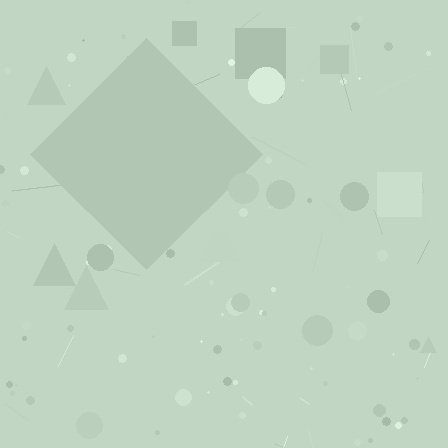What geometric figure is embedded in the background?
A diamond is embedded in the background.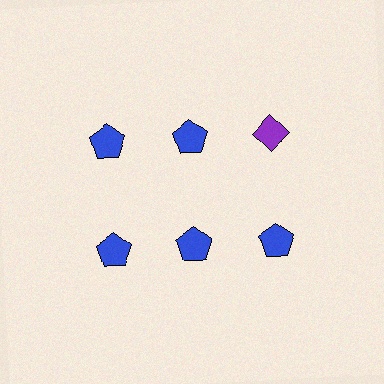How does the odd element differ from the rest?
It differs in both color (purple instead of blue) and shape (diamond instead of pentagon).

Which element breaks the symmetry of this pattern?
The purple diamond in the top row, center column breaks the symmetry. All other shapes are blue pentagons.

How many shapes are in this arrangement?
There are 6 shapes arranged in a grid pattern.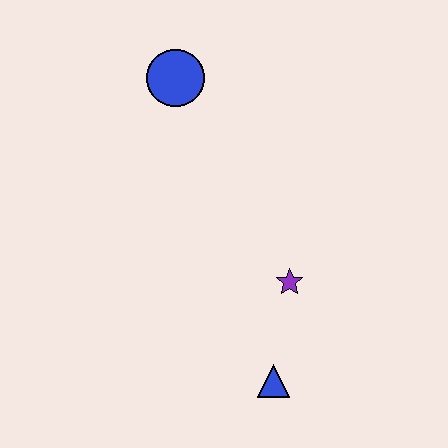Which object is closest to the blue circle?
The purple star is closest to the blue circle.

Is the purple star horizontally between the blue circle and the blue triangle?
No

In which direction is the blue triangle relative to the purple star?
The blue triangle is below the purple star.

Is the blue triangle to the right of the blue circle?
Yes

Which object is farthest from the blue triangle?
The blue circle is farthest from the blue triangle.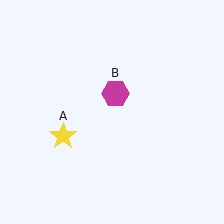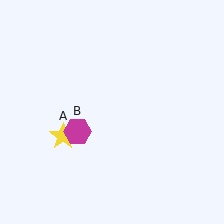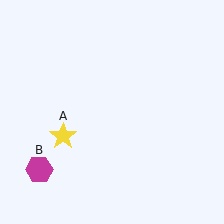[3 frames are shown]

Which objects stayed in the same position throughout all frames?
Yellow star (object A) remained stationary.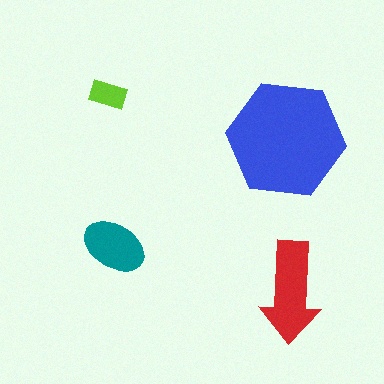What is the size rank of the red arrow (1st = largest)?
2nd.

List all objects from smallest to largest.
The lime rectangle, the teal ellipse, the red arrow, the blue hexagon.